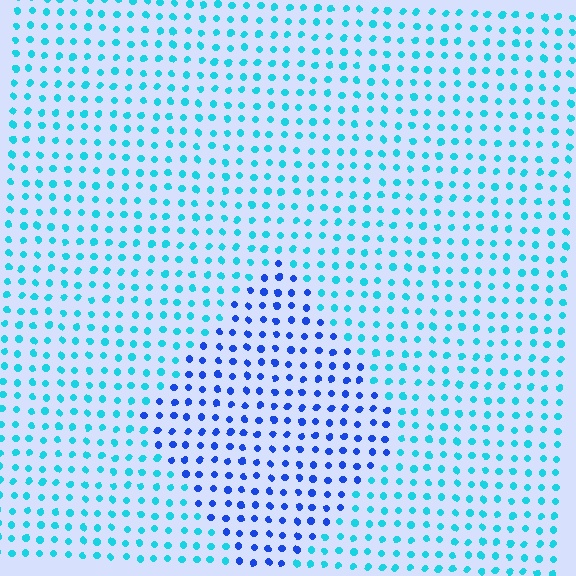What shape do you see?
I see a diamond.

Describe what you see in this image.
The image is filled with small cyan elements in a uniform arrangement. A diamond-shaped region is visible where the elements are tinted to a slightly different hue, forming a subtle color boundary.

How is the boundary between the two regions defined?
The boundary is defined purely by a slight shift in hue (about 43 degrees). Spacing, size, and orientation are identical on both sides.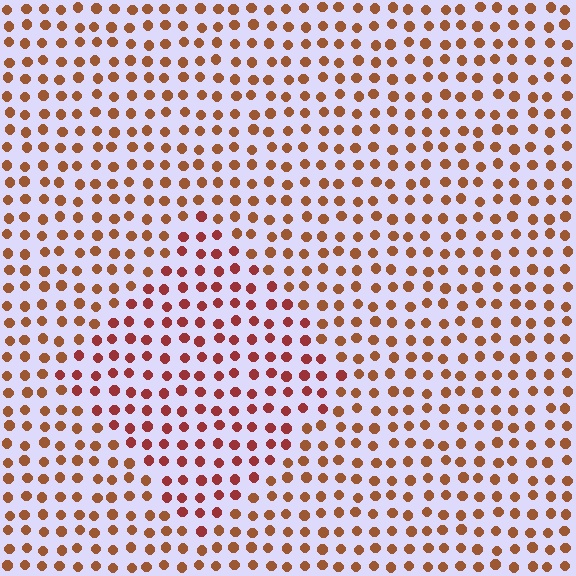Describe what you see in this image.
The image is filled with small brown elements in a uniform arrangement. A diamond-shaped region is visible where the elements are tinted to a slightly different hue, forming a subtle color boundary.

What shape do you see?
I see a diamond.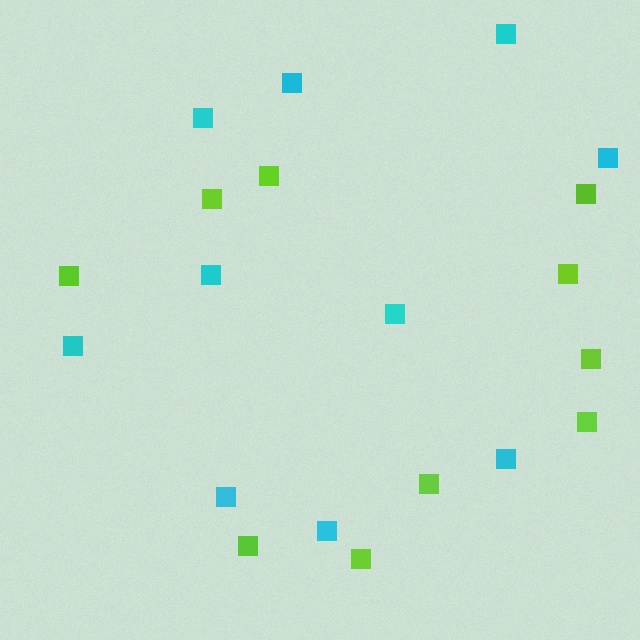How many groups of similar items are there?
There are 2 groups: one group of lime squares (10) and one group of cyan squares (10).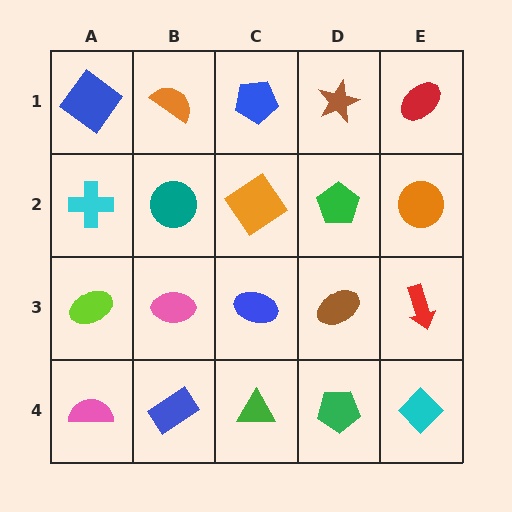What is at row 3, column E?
A red arrow.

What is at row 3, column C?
A blue ellipse.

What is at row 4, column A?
A pink semicircle.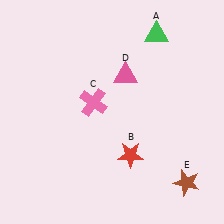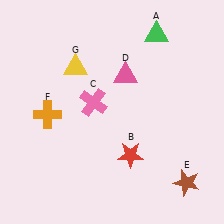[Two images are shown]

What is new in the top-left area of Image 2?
A yellow triangle (G) was added in the top-left area of Image 2.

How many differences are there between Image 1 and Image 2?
There are 2 differences between the two images.